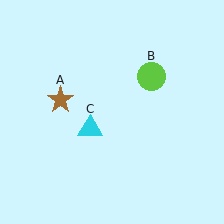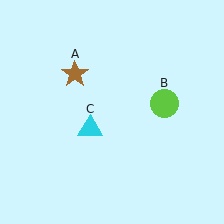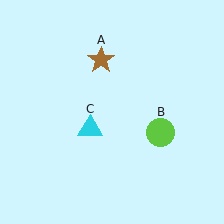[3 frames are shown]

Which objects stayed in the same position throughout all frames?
Cyan triangle (object C) remained stationary.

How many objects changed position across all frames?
2 objects changed position: brown star (object A), lime circle (object B).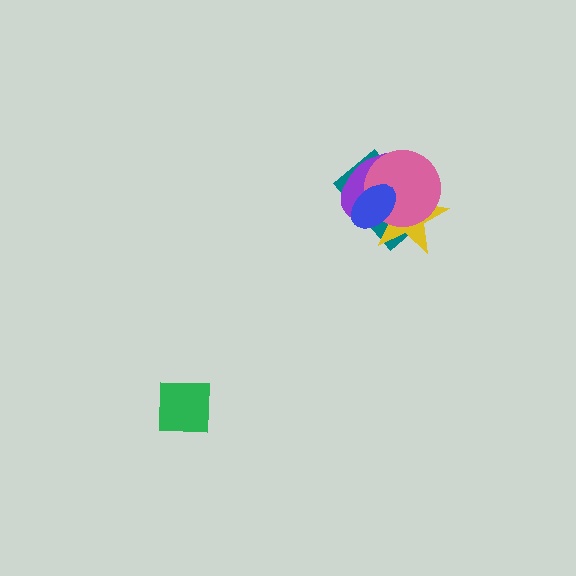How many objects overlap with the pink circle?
4 objects overlap with the pink circle.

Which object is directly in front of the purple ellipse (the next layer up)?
The pink circle is directly in front of the purple ellipse.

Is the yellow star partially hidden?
Yes, it is partially covered by another shape.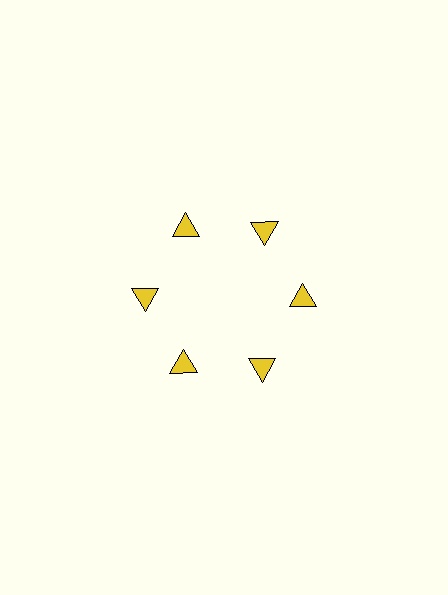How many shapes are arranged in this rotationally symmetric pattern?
There are 6 shapes, arranged in 6 groups of 1.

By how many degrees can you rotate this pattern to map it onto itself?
The pattern maps onto itself every 60 degrees of rotation.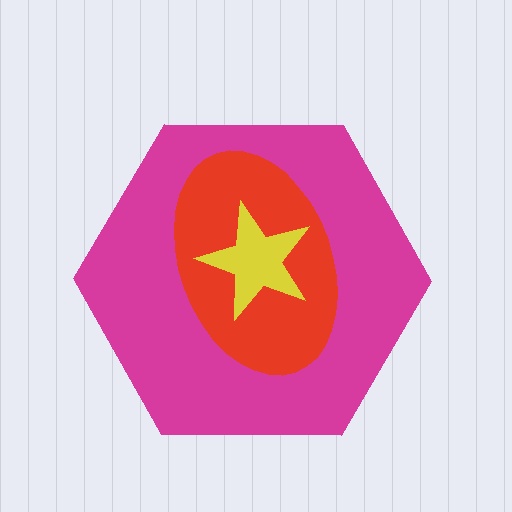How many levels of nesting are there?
3.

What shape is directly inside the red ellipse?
The yellow star.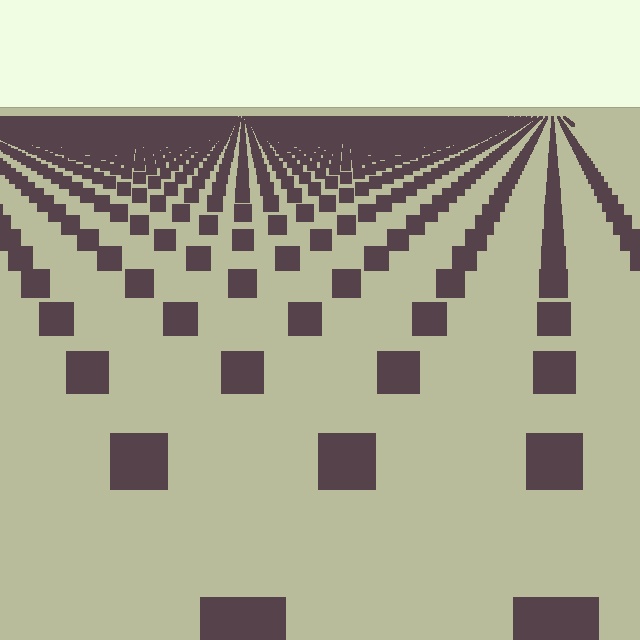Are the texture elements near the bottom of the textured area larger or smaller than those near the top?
Larger. Near the bottom, elements are closer to the viewer and appear at a bigger on-screen size.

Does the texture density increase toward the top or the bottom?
Density increases toward the top.